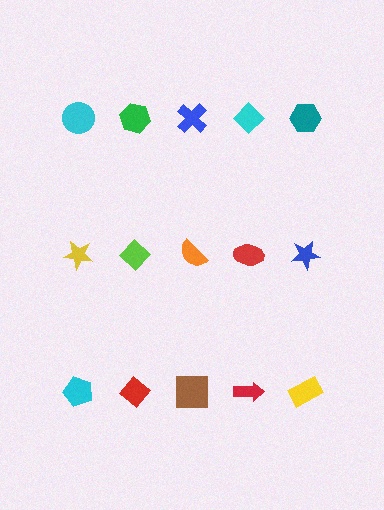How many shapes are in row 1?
5 shapes.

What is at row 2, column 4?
A red ellipse.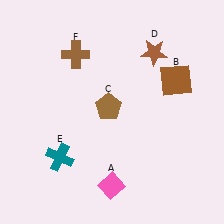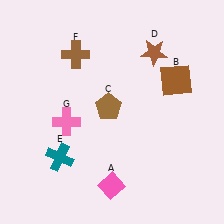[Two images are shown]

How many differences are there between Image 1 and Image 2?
There is 1 difference between the two images.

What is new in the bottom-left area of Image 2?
A pink cross (G) was added in the bottom-left area of Image 2.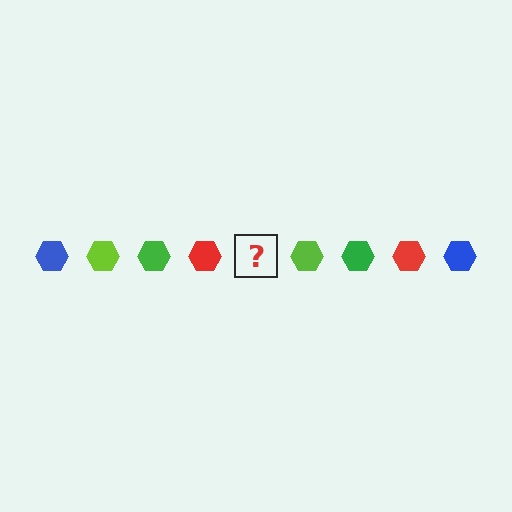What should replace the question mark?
The question mark should be replaced with a blue hexagon.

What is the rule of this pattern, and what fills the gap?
The rule is that the pattern cycles through blue, lime, green, red hexagons. The gap should be filled with a blue hexagon.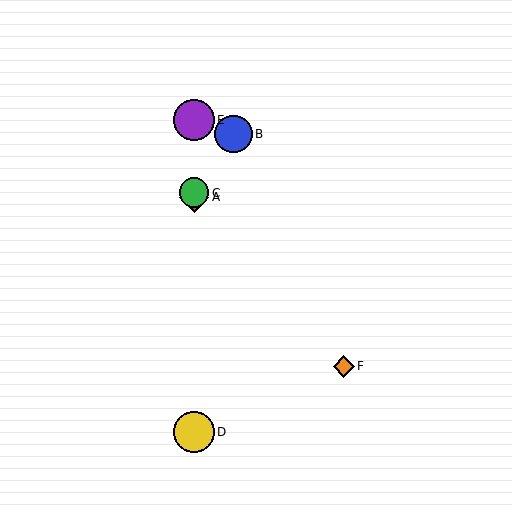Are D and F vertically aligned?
No, D is at x≈194 and F is at x≈344.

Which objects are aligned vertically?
Objects A, C, D, E are aligned vertically.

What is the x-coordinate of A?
Object A is at x≈194.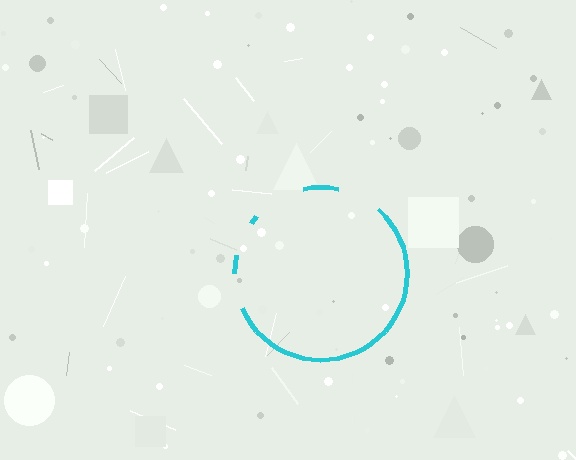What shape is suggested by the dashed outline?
The dashed outline suggests a circle.